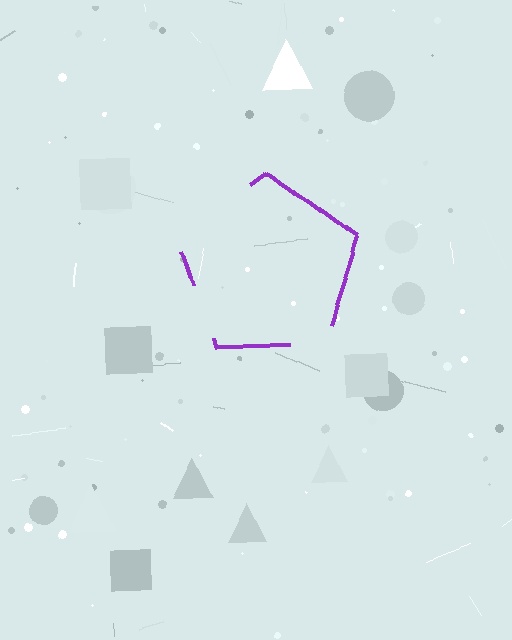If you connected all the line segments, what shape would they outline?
They would outline a pentagon.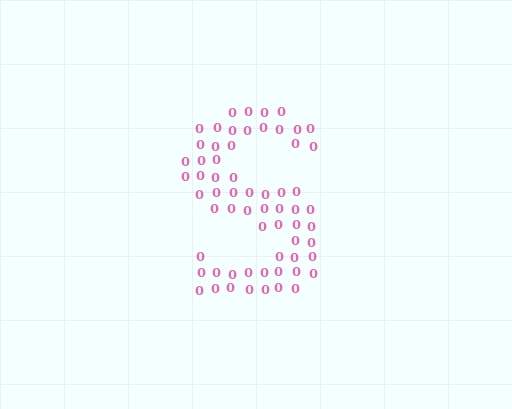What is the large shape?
The large shape is the letter S.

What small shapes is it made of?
It is made of small digit 0's.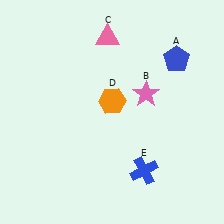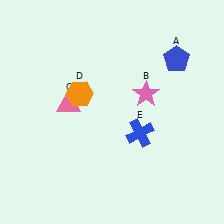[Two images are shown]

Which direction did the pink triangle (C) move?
The pink triangle (C) moved down.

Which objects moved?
The objects that moved are: the pink triangle (C), the orange hexagon (D), the blue cross (E).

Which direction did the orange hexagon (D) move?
The orange hexagon (D) moved left.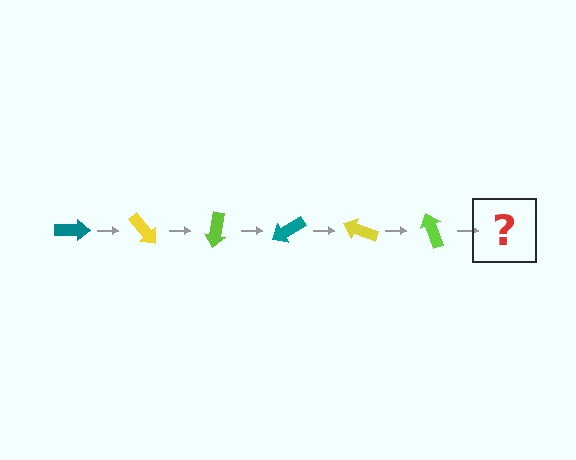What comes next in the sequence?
The next element should be a teal arrow, rotated 300 degrees from the start.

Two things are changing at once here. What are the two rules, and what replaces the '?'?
The two rules are that it rotates 50 degrees each step and the color cycles through teal, yellow, and lime. The '?' should be a teal arrow, rotated 300 degrees from the start.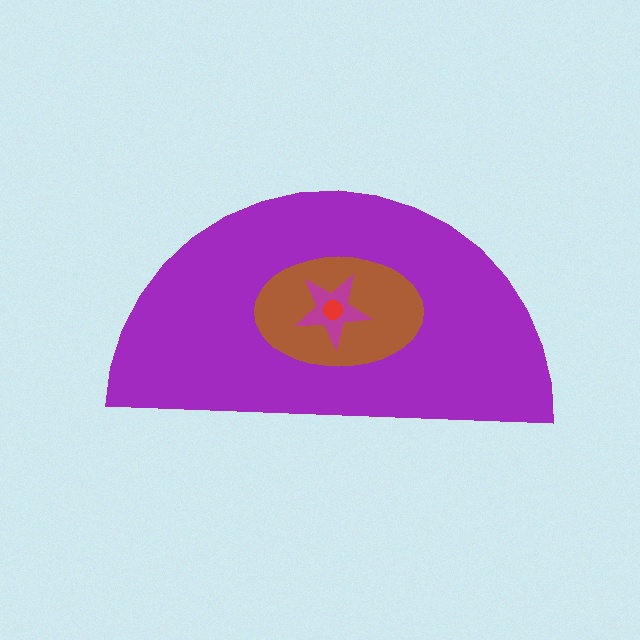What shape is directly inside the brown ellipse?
The magenta star.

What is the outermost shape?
The purple semicircle.